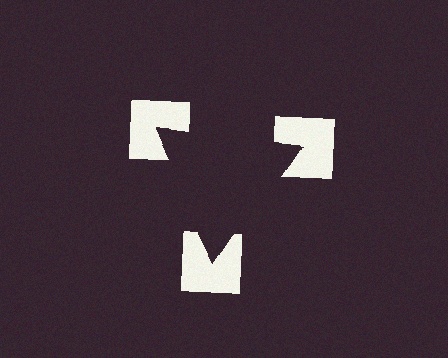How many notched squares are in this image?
There are 3 — one at each vertex of the illusory triangle.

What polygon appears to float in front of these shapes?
An illusory triangle — its edges are inferred from the aligned wedge cuts in the notched squares, not physically drawn.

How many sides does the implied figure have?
3 sides.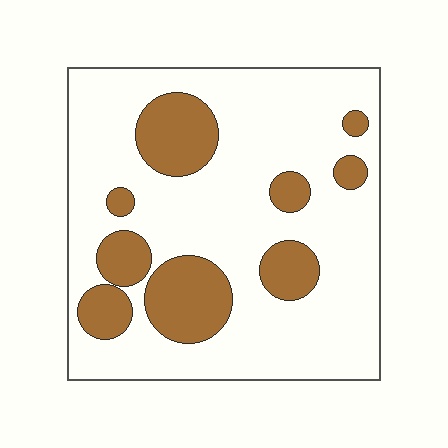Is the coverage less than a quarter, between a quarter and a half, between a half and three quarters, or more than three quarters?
Less than a quarter.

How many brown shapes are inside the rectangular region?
9.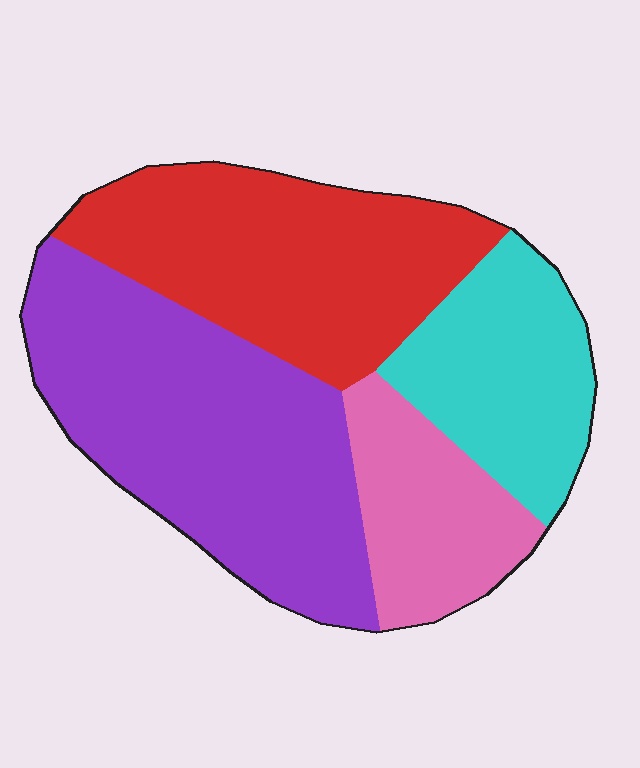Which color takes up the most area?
Purple, at roughly 35%.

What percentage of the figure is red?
Red covers roughly 30% of the figure.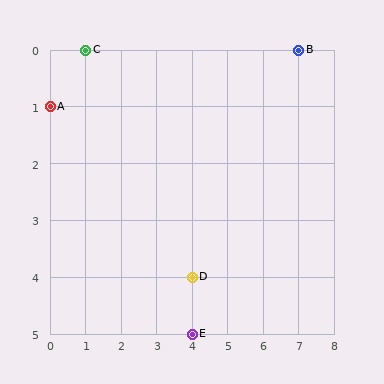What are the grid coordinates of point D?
Point D is at grid coordinates (4, 4).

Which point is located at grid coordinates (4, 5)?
Point E is at (4, 5).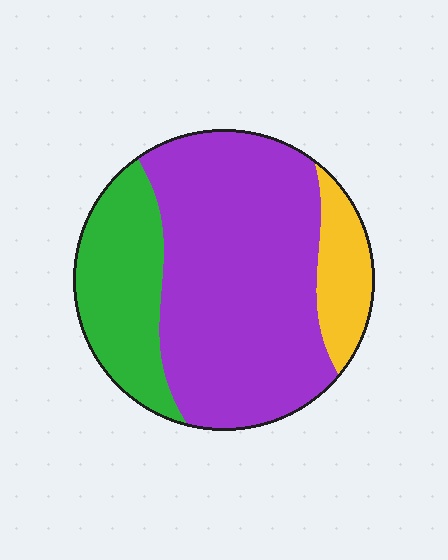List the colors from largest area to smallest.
From largest to smallest: purple, green, yellow.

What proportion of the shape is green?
Green covers around 25% of the shape.